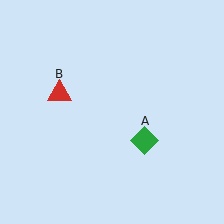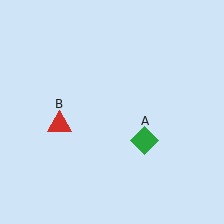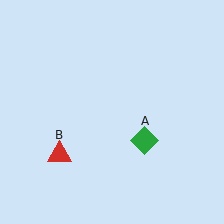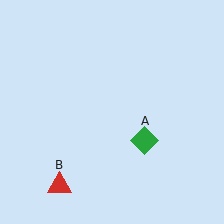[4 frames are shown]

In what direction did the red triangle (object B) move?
The red triangle (object B) moved down.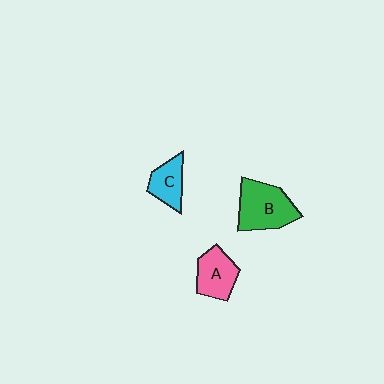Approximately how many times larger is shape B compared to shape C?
Approximately 1.8 times.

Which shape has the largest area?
Shape B (green).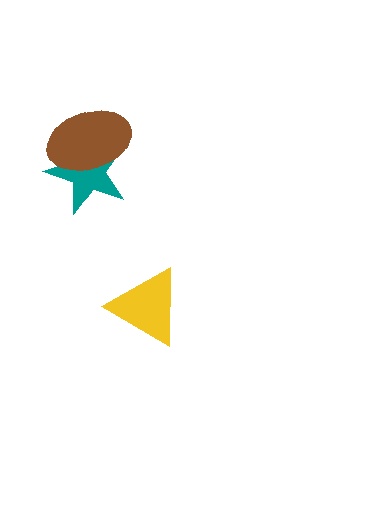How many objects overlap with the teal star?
1 object overlaps with the teal star.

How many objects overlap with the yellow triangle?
0 objects overlap with the yellow triangle.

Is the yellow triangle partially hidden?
No, no other shape covers it.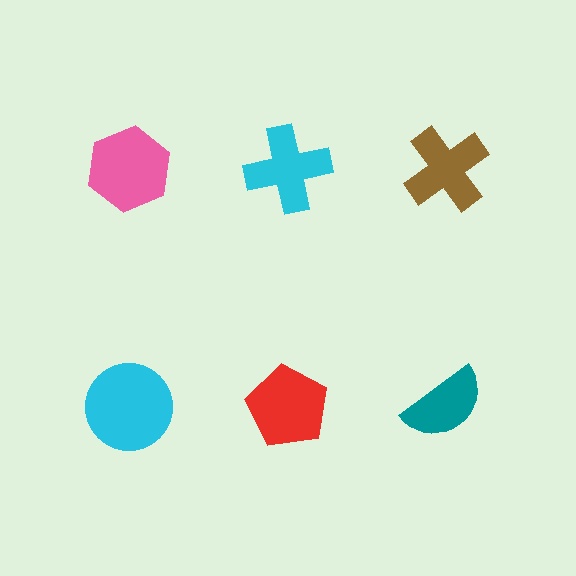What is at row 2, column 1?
A cyan circle.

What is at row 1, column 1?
A pink hexagon.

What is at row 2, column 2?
A red pentagon.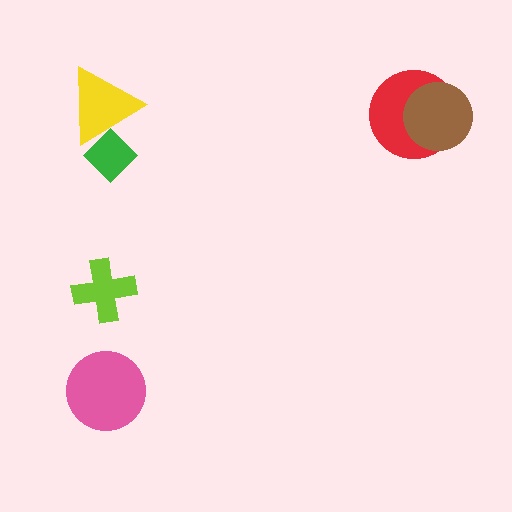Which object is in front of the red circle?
The brown circle is in front of the red circle.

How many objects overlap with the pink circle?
0 objects overlap with the pink circle.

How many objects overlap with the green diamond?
1 object overlaps with the green diamond.